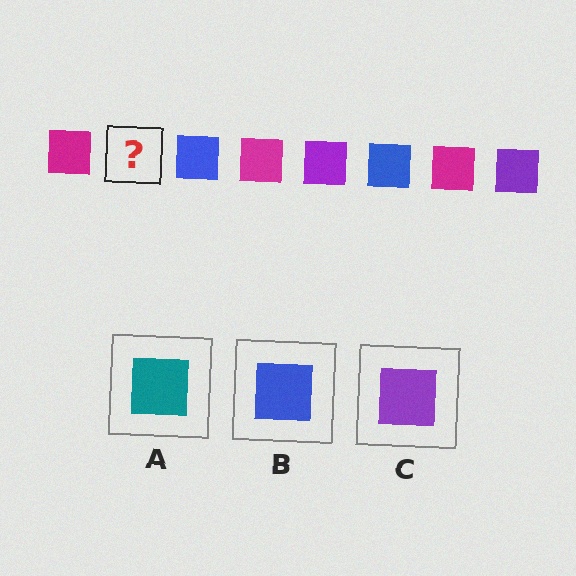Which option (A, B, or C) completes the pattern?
C.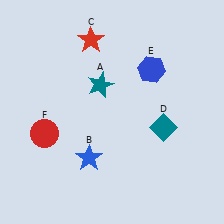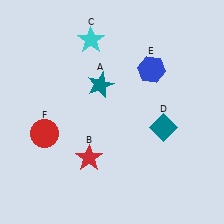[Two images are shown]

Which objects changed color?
B changed from blue to red. C changed from red to cyan.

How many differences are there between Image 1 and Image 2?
There are 2 differences between the two images.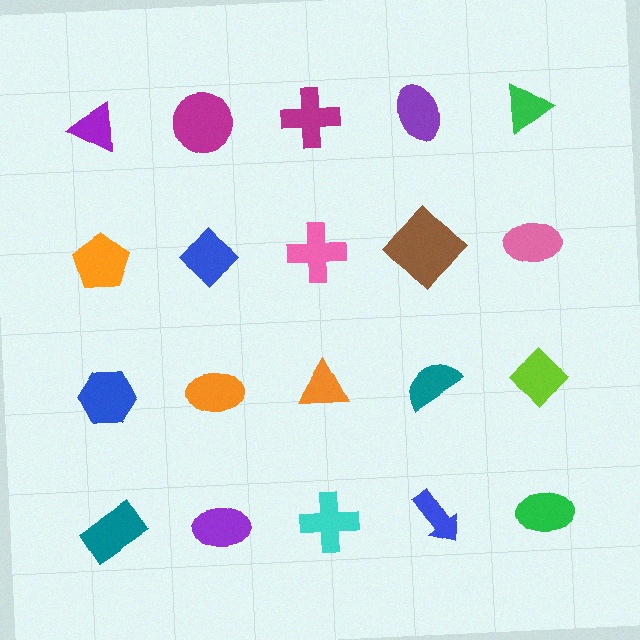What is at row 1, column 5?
A green triangle.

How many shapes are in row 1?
5 shapes.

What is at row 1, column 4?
A purple ellipse.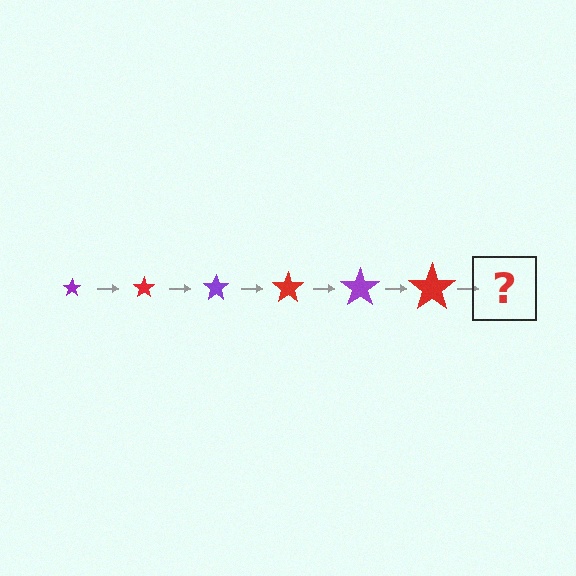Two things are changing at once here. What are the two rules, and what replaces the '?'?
The two rules are that the star grows larger each step and the color cycles through purple and red. The '?' should be a purple star, larger than the previous one.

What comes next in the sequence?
The next element should be a purple star, larger than the previous one.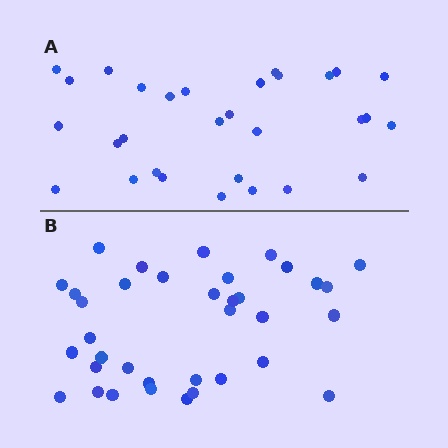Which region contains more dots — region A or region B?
Region B (the bottom region) has more dots.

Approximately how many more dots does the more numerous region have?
Region B has about 6 more dots than region A.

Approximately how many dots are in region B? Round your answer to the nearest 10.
About 40 dots. (The exact count is 36, which rounds to 40.)